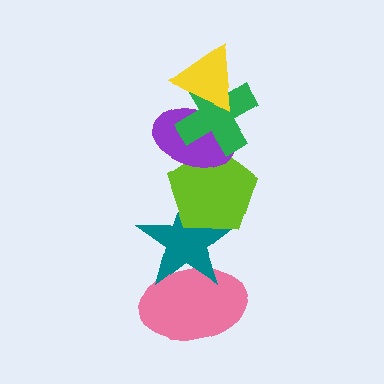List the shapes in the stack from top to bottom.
From top to bottom: the yellow triangle, the green cross, the purple ellipse, the lime pentagon, the teal star, the pink ellipse.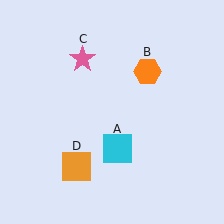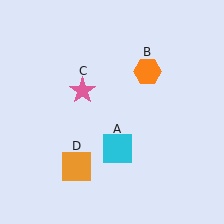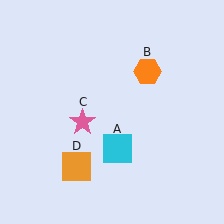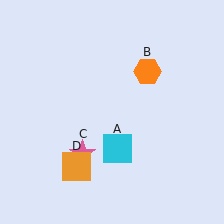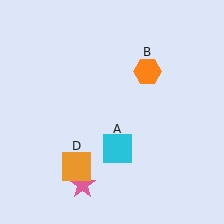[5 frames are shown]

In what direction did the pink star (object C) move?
The pink star (object C) moved down.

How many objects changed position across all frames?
1 object changed position: pink star (object C).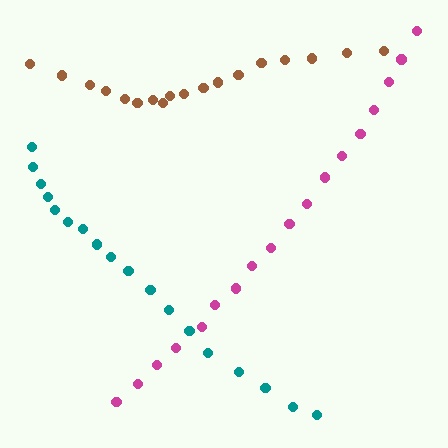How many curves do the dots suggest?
There are 3 distinct paths.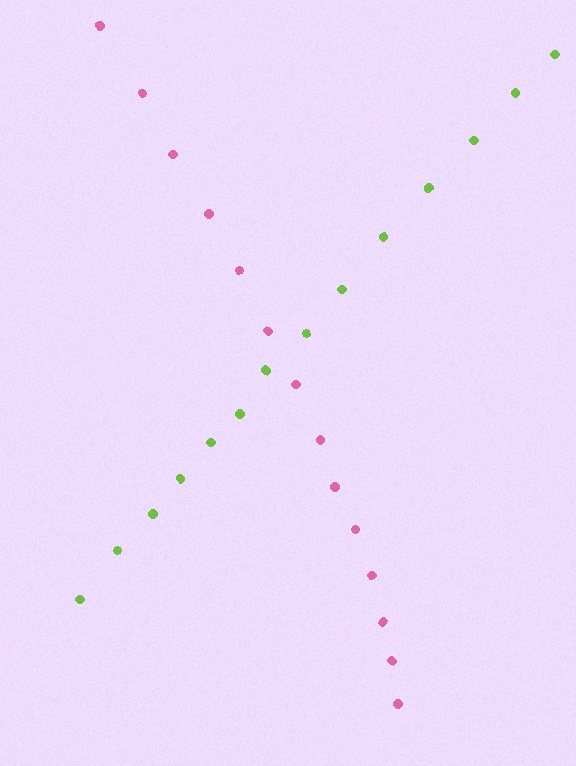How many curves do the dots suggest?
There are 2 distinct paths.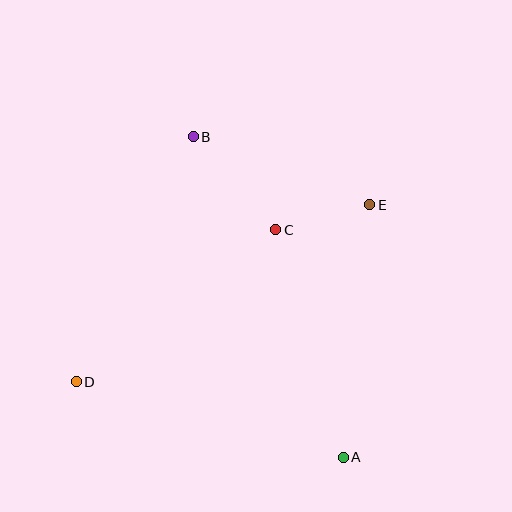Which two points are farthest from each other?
Points A and B are farthest from each other.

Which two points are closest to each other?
Points C and E are closest to each other.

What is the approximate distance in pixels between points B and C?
The distance between B and C is approximately 124 pixels.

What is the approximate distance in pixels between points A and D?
The distance between A and D is approximately 277 pixels.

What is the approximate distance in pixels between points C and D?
The distance between C and D is approximately 250 pixels.